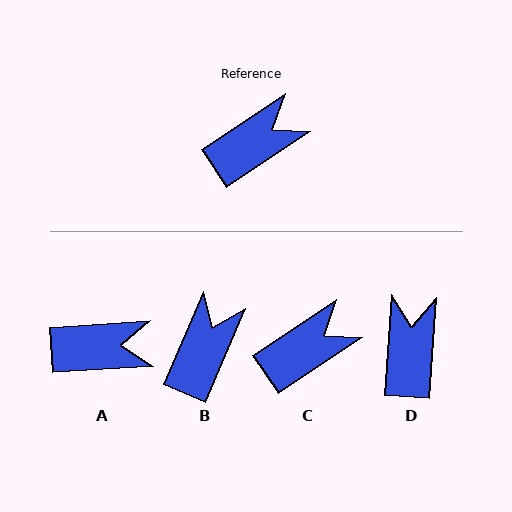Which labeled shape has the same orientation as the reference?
C.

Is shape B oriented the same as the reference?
No, it is off by about 34 degrees.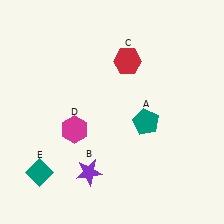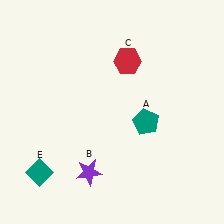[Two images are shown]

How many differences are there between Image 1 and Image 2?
There is 1 difference between the two images.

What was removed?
The magenta hexagon (D) was removed in Image 2.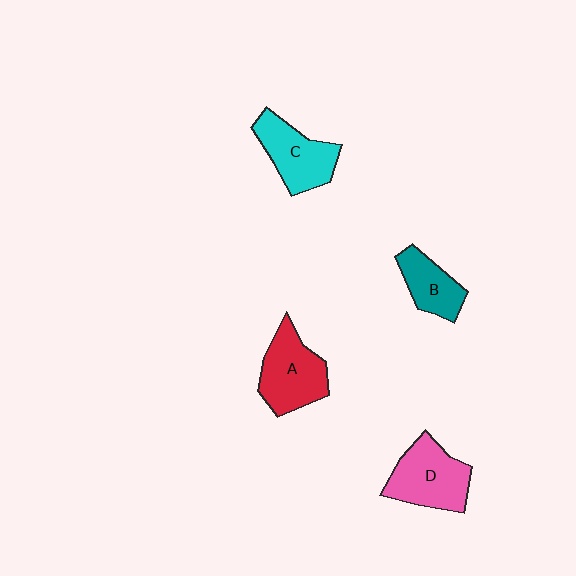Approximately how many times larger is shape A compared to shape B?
Approximately 1.5 times.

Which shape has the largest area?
Shape D (pink).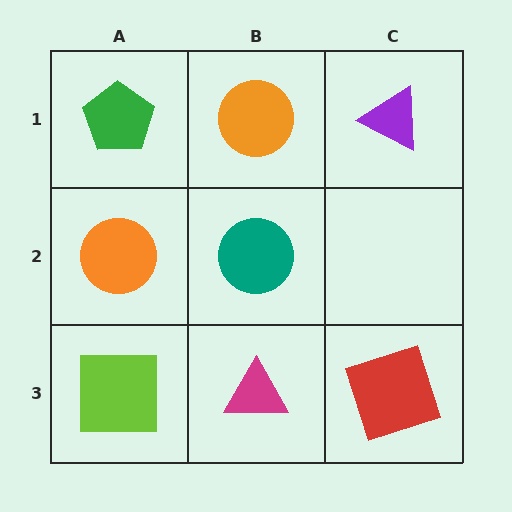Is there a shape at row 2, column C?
No, that cell is empty.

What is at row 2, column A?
An orange circle.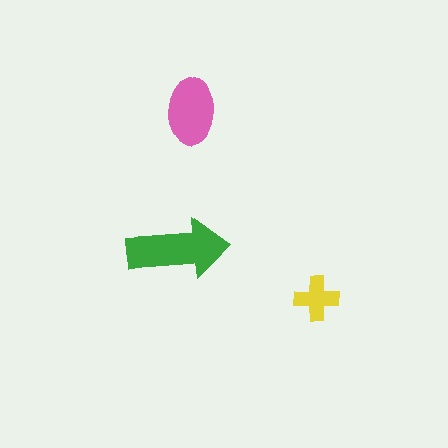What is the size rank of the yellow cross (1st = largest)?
3rd.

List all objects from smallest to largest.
The yellow cross, the pink ellipse, the green arrow.